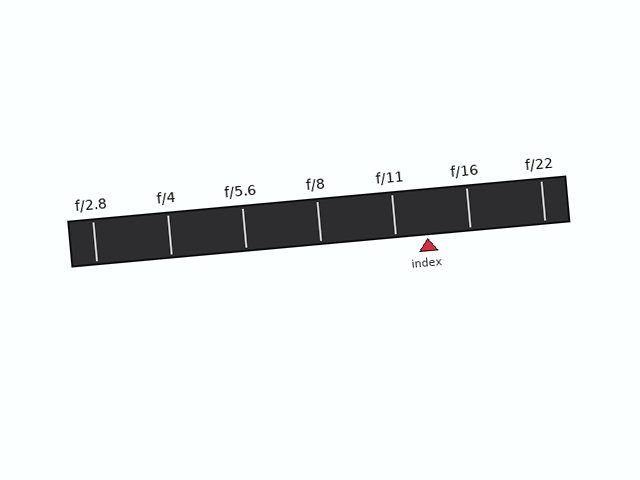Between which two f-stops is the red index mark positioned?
The index mark is between f/11 and f/16.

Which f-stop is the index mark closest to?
The index mark is closest to f/11.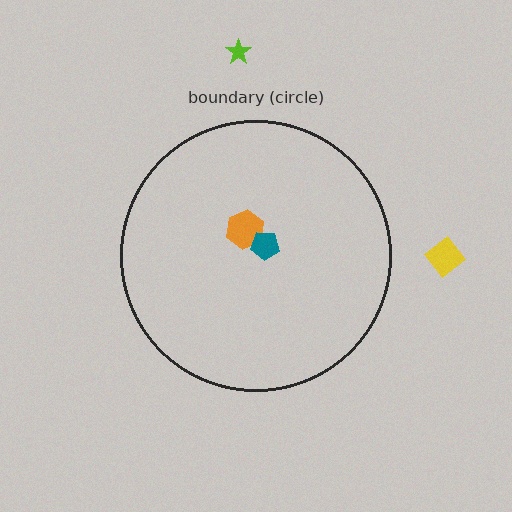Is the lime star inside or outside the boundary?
Outside.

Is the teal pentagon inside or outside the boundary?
Inside.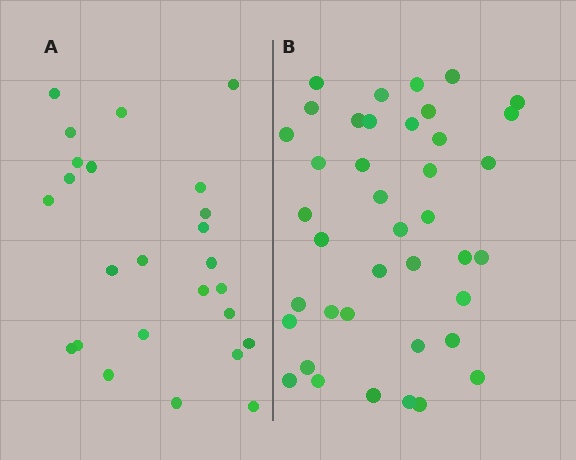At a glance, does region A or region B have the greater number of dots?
Region B (the right region) has more dots.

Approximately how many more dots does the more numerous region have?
Region B has approximately 15 more dots than region A.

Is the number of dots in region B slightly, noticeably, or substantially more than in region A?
Region B has substantially more. The ratio is roughly 1.6 to 1.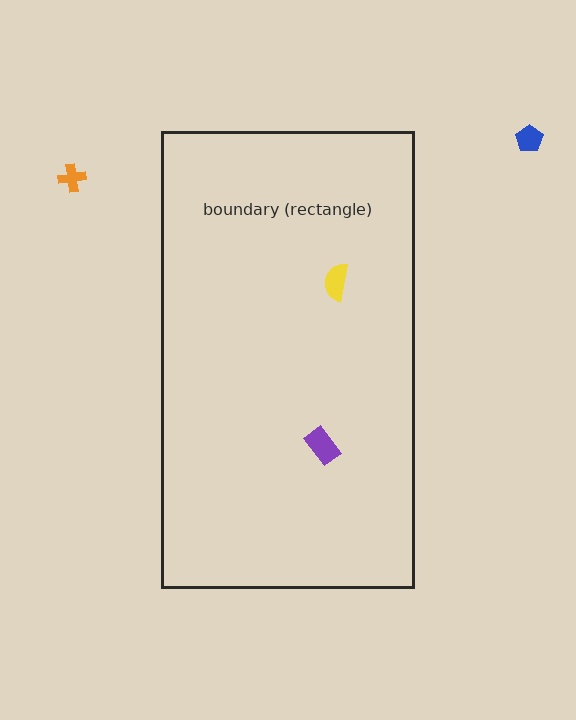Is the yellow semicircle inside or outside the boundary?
Inside.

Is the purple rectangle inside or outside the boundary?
Inside.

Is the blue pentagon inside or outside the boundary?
Outside.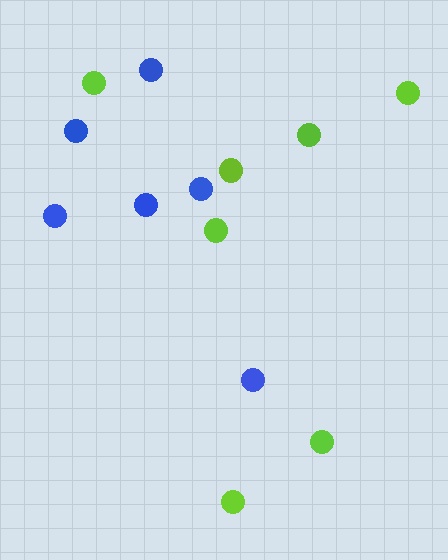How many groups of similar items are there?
There are 2 groups: one group of blue circles (6) and one group of lime circles (7).